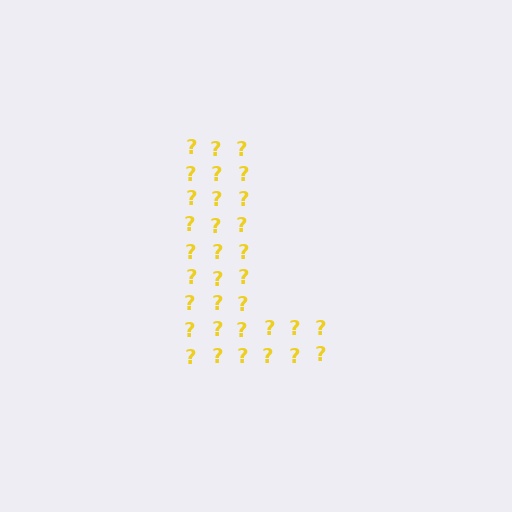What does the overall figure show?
The overall figure shows the letter L.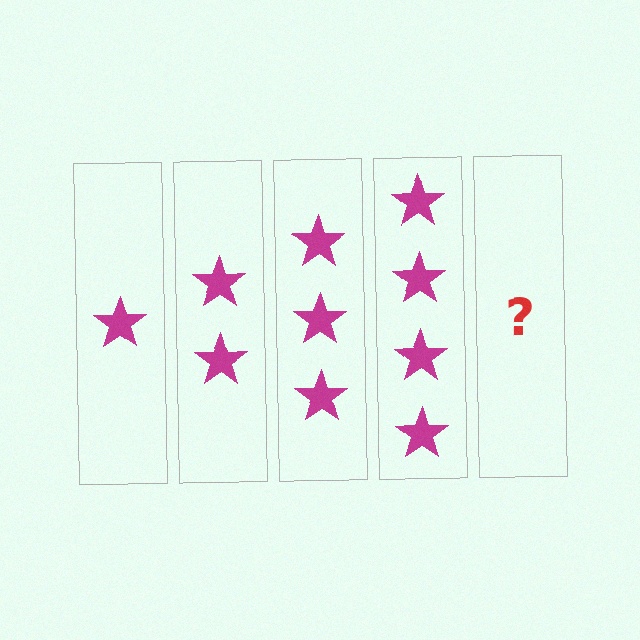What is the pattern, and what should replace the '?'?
The pattern is that each step adds one more star. The '?' should be 5 stars.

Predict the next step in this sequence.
The next step is 5 stars.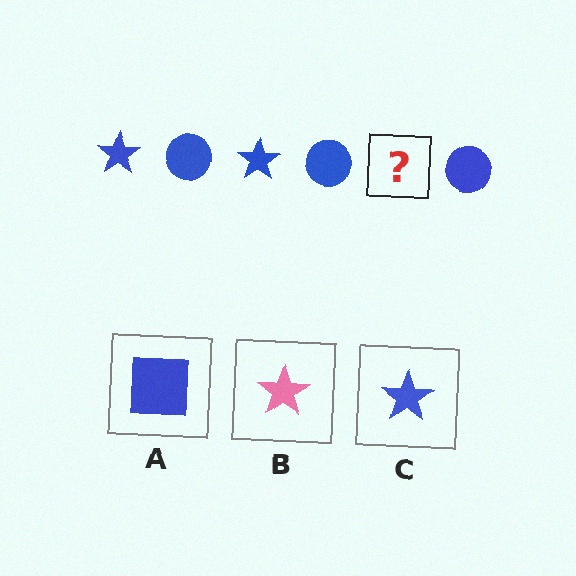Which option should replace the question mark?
Option C.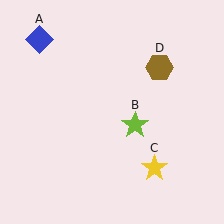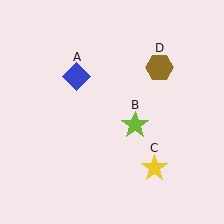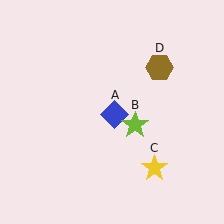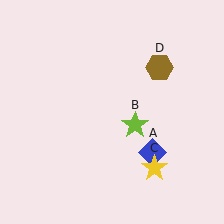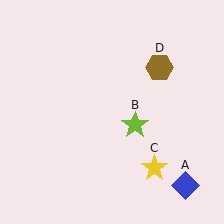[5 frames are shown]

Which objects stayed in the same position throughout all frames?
Lime star (object B) and yellow star (object C) and brown hexagon (object D) remained stationary.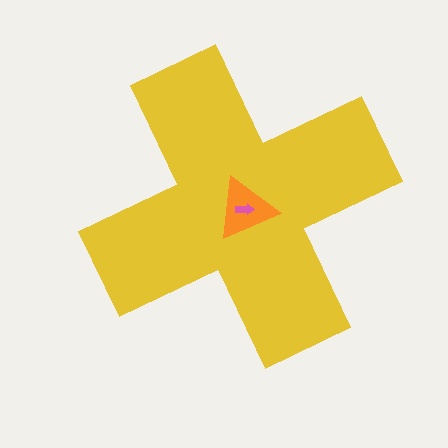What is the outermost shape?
The yellow cross.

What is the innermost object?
The pink arrow.